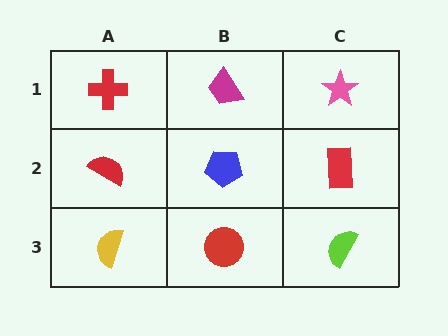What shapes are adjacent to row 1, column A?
A red semicircle (row 2, column A), a magenta trapezoid (row 1, column B).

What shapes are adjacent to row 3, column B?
A blue pentagon (row 2, column B), a yellow semicircle (row 3, column A), a lime semicircle (row 3, column C).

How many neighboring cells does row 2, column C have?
3.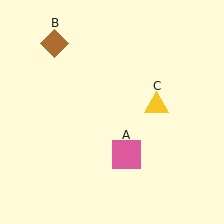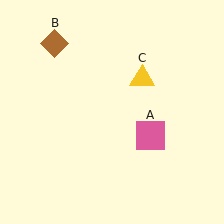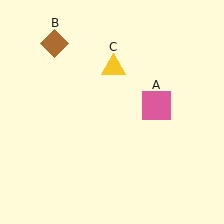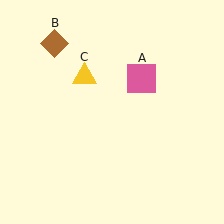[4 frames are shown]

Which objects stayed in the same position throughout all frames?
Brown diamond (object B) remained stationary.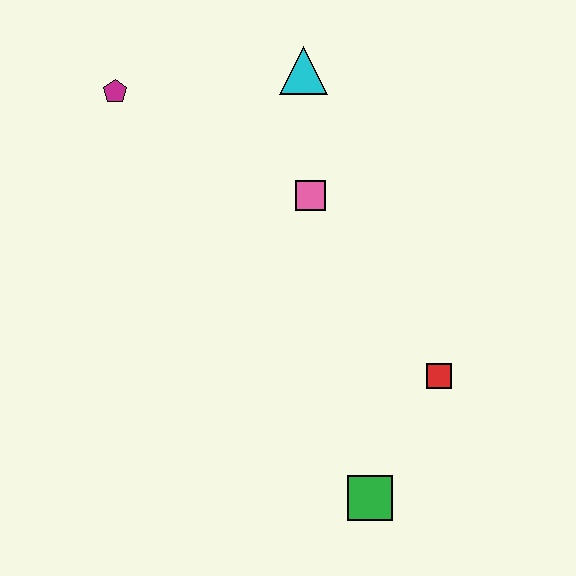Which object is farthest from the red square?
The magenta pentagon is farthest from the red square.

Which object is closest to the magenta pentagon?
The cyan triangle is closest to the magenta pentagon.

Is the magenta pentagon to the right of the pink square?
No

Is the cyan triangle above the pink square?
Yes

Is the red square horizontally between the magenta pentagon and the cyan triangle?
No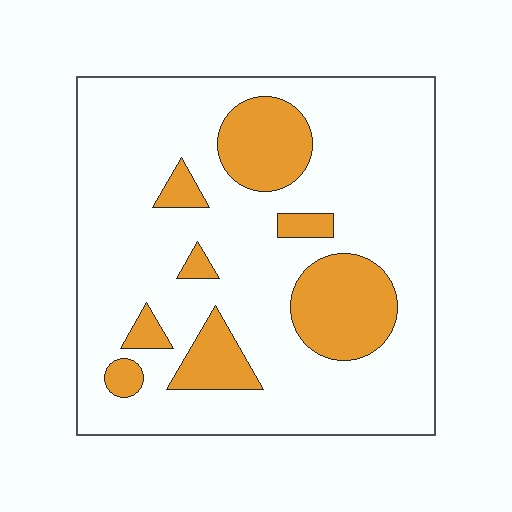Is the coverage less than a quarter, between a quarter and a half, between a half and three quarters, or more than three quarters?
Less than a quarter.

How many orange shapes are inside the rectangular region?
8.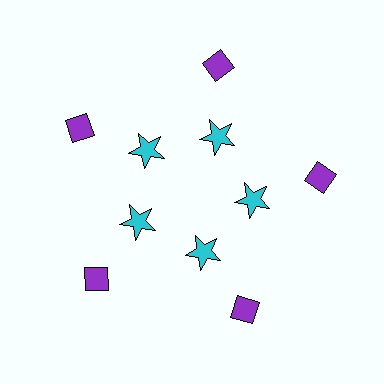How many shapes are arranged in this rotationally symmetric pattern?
There are 10 shapes, arranged in 5 groups of 2.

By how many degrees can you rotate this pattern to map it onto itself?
The pattern maps onto itself every 72 degrees of rotation.